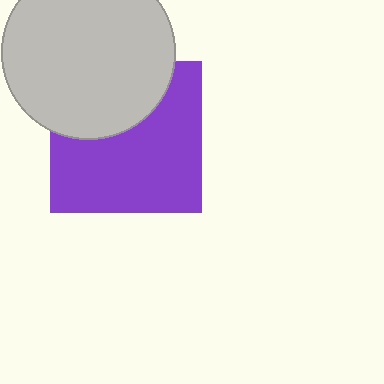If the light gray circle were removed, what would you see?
You would see the complete purple square.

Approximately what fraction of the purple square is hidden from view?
Roughly 35% of the purple square is hidden behind the light gray circle.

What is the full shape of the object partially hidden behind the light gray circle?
The partially hidden object is a purple square.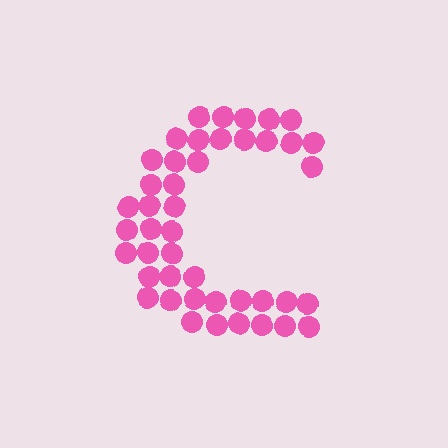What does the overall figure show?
The overall figure shows the letter C.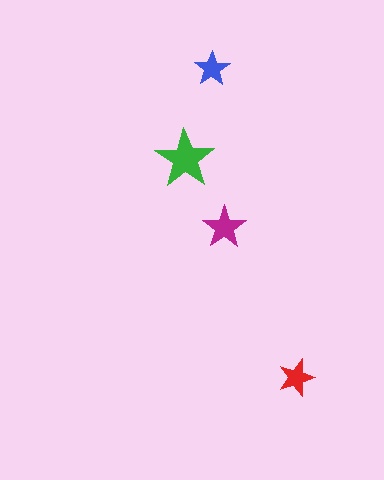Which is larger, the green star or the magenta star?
The green one.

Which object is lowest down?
The red star is bottommost.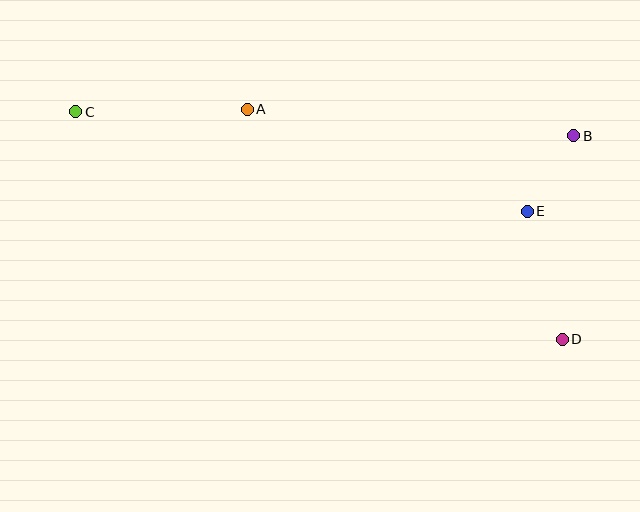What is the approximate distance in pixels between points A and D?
The distance between A and D is approximately 390 pixels.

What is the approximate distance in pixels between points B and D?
The distance between B and D is approximately 203 pixels.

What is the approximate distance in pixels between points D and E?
The distance between D and E is approximately 132 pixels.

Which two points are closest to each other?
Points B and E are closest to each other.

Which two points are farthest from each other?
Points C and D are farthest from each other.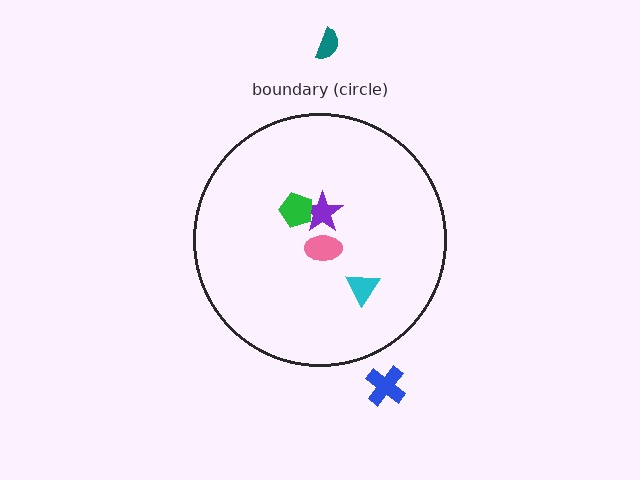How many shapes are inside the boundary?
4 inside, 2 outside.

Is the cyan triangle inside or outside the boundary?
Inside.